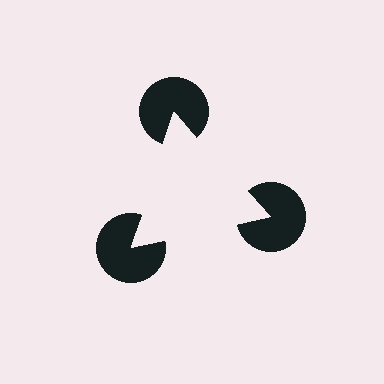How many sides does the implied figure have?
3 sides.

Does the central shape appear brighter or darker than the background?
It typically appears slightly brighter than the background, even though no actual brightness change is drawn.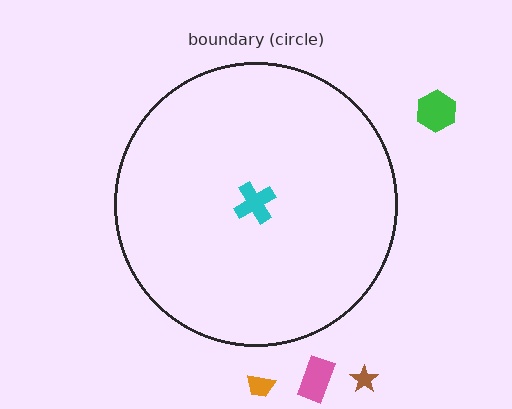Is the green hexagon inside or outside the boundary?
Outside.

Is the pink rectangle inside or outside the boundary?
Outside.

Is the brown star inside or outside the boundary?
Outside.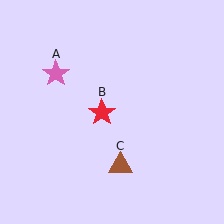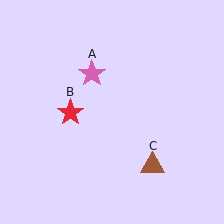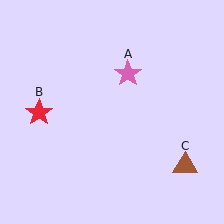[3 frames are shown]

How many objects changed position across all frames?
3 objects changed position: pink star (object A), red star (object B), brown triangle (object C).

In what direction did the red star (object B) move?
The red star (object B) moved left.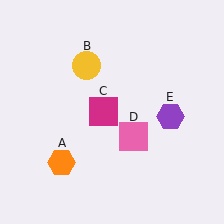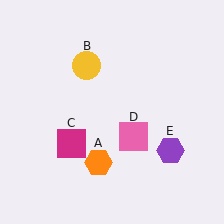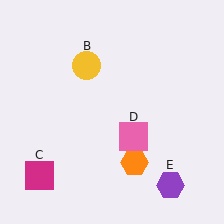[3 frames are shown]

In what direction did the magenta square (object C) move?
The magenta square (object C) moved down and to the left.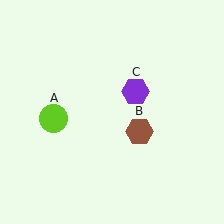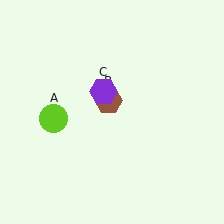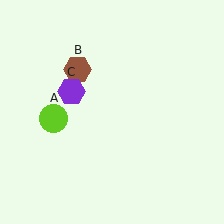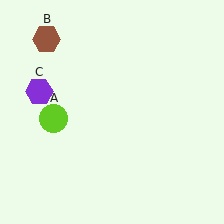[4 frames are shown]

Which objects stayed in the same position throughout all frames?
Lime circle (object A) remained stationary.